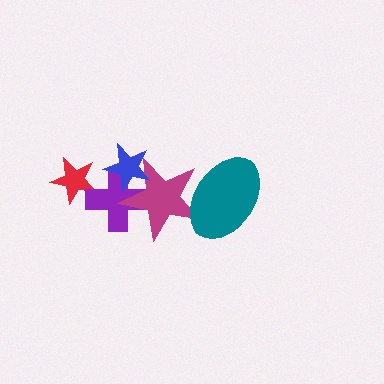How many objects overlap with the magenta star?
3 objects overlap with the magenta star.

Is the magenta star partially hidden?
Yes, it is partially covered by another shape.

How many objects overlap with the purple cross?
3 objects overlap with the purple cross.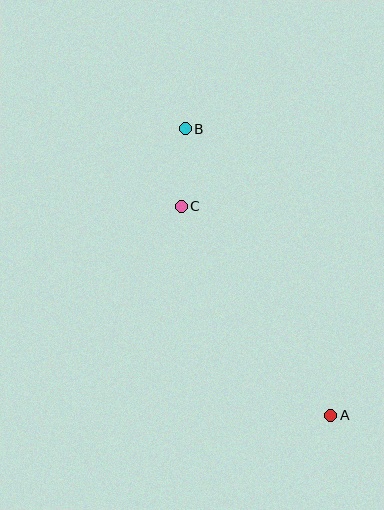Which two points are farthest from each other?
Points A and B are farthest from each other.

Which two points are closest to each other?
Points B and C are closest to each other.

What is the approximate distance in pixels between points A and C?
The distance between A and C is approximately 257 pixels.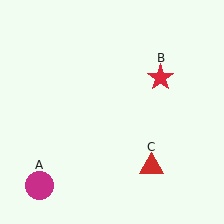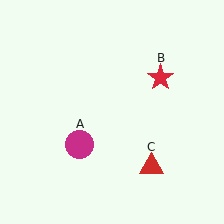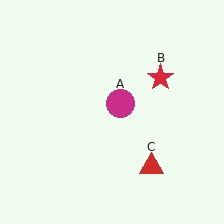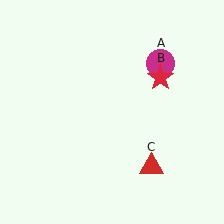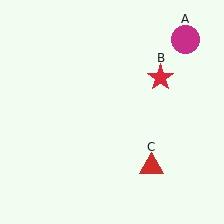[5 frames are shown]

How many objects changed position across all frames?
1 object changed position: magenta circle (object A).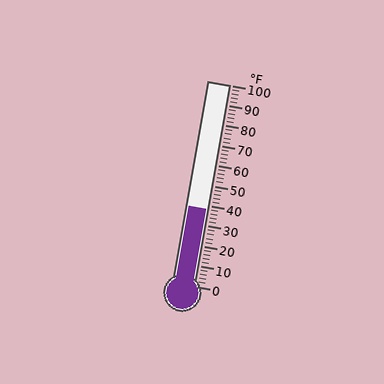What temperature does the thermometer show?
The thermometer shows approximately 38°F.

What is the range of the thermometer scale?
The thermometer scale ranges from 0°F to 100°F.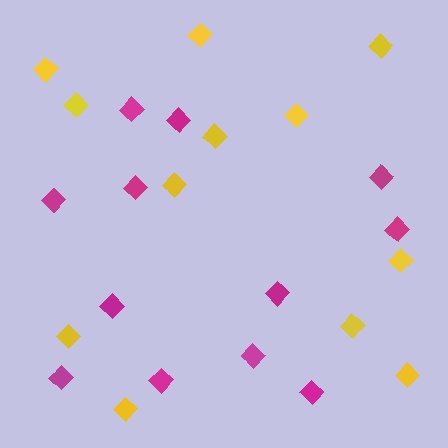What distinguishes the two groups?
There are 2 groups: one group of yellow diamonds (12) and one group of magenta diamonds (12).